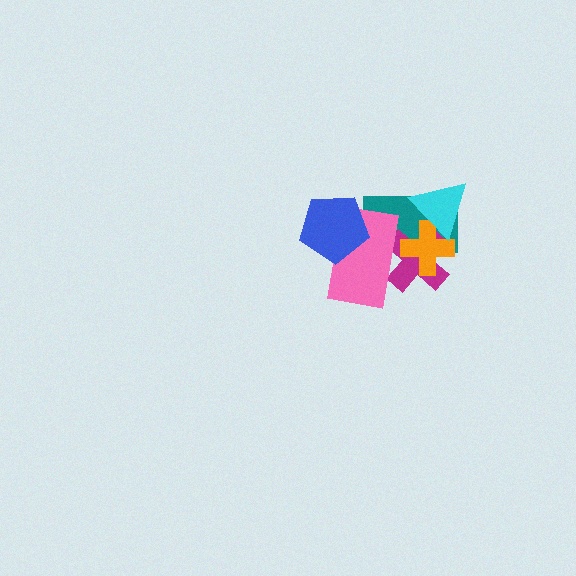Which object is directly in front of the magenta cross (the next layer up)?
The orange cross is directly in front of the magenta cross.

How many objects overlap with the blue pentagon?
1 object overlaps with the blue pentagon.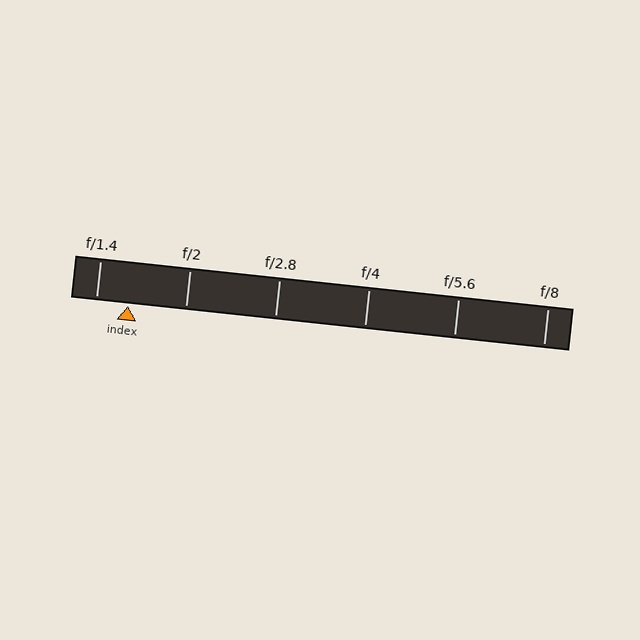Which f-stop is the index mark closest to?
The index mark is closest to f/1.4.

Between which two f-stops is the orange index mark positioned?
The index mark is between f/1.4 and f/2.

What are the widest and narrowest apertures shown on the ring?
The widest aperture shown is f/1.4 and the narrowest is f/8.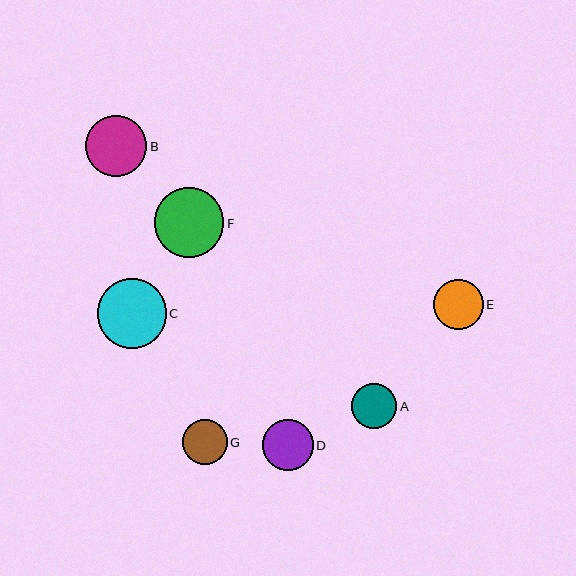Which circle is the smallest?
Circle A is the smallest with a size of approximately 45 pixels.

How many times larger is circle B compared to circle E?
Circle B is approximately 1.2 times the size of circle E.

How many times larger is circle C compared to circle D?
Circle C is approximately 1.4 times the size of circle D.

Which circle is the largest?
Circle F is the largest with a size of approximately 70 pixels.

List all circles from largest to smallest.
From largest to smallest: F, C, B, D, E, G, A.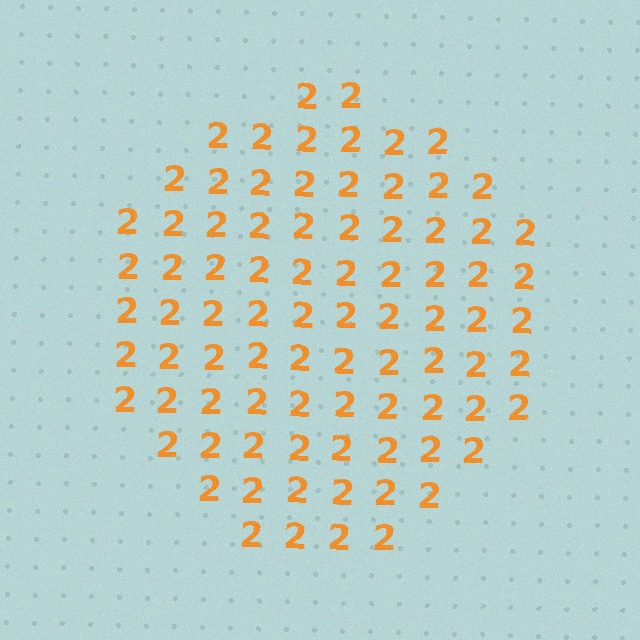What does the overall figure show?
The overall figure shows a circle.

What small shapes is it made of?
It is made of small digit 2's.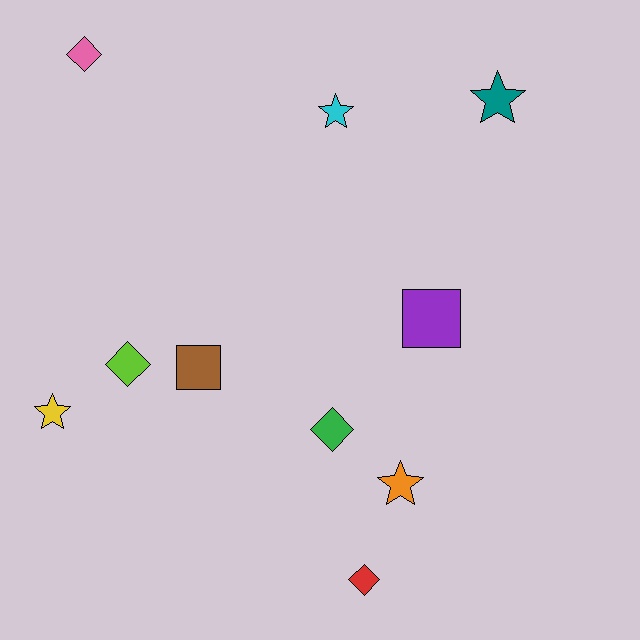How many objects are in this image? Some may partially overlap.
There are 10 objects.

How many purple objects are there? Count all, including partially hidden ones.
There is 1 purple object.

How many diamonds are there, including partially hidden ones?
There are 4 diamonds.